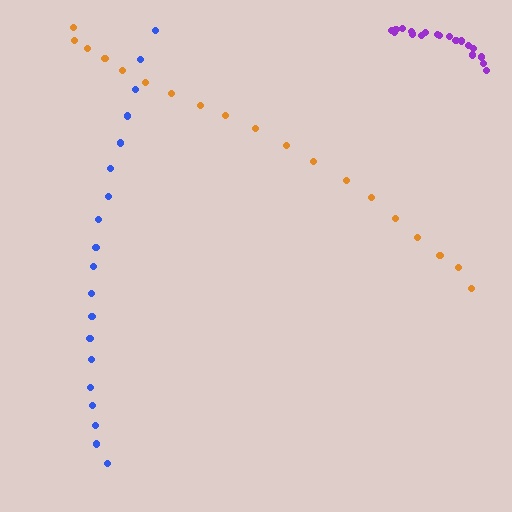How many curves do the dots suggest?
There are 3 distinct paths.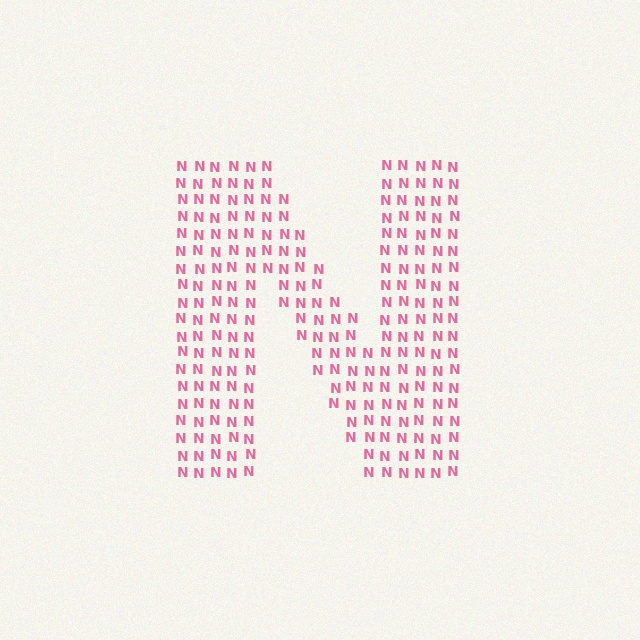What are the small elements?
The small elements are letter N's.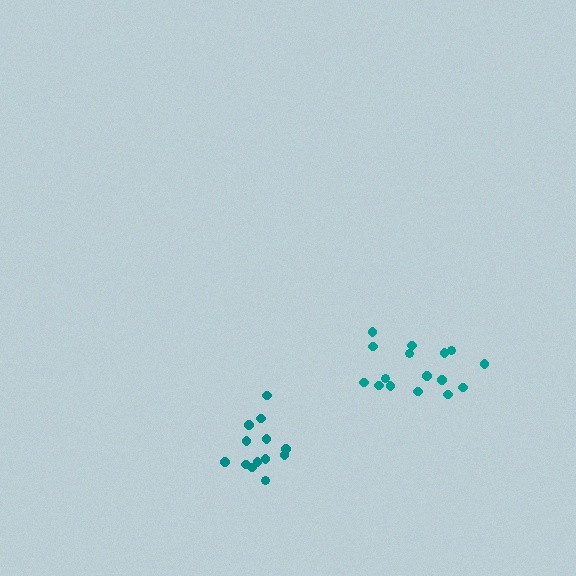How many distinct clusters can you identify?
There are 2 distinct clusters.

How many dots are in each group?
Group 1: 16 dots, Group 2: 13 dots (29 total).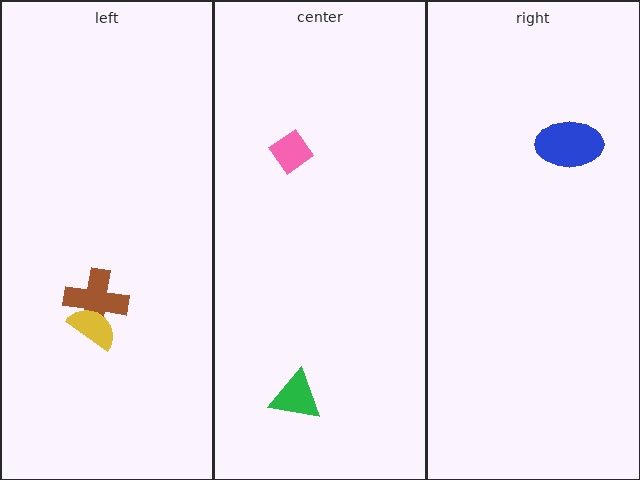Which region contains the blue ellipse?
The right region.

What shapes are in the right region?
The blue ellipse.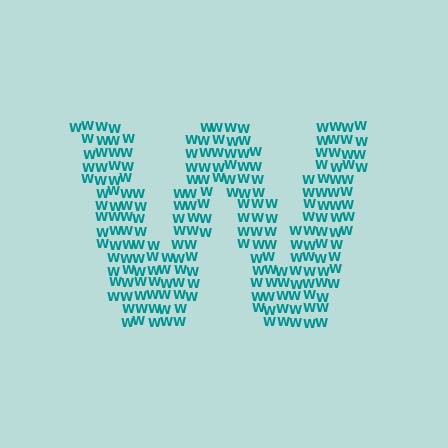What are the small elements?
The small elements are letter W's.